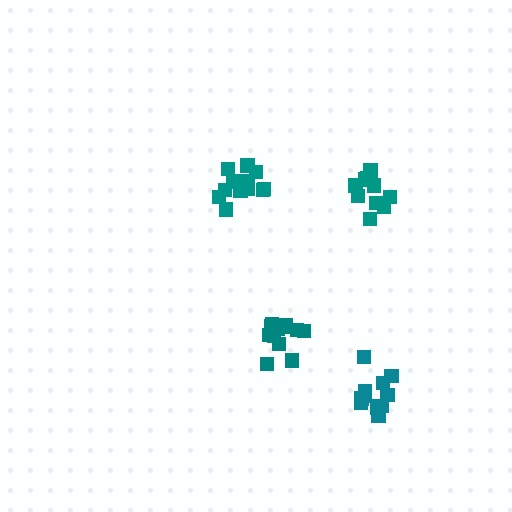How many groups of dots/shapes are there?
There are 4 groups.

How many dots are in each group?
Group 1: 12 dots, Group 2: 12 dots, Group 3: 10 dots, Group 4: 13 dots (47 total).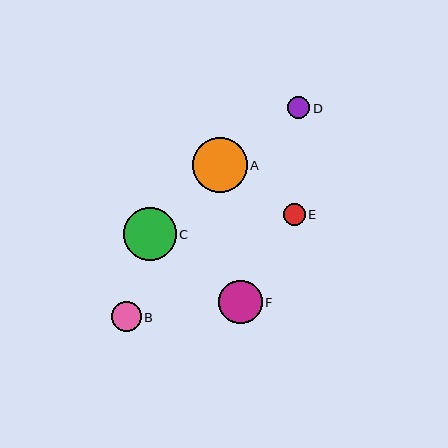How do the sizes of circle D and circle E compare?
Circle D and circle E are approximately the same size.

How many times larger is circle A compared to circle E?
Circle A is approximately 2.5 times the size of circle E.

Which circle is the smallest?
Circle E is the smallest with a size of approximately 22 pixels.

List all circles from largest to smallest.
From largest to smallest: A, C, F, B, D, E.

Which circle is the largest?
Circle A is the largest with a size of approximately 55 pixels.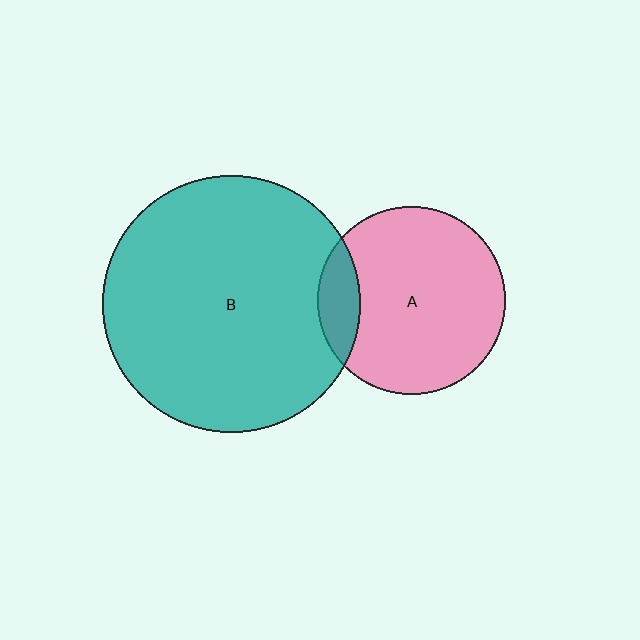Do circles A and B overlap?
Yes.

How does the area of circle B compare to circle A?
Approximately 1.9 times.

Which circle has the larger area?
Circle B (teal).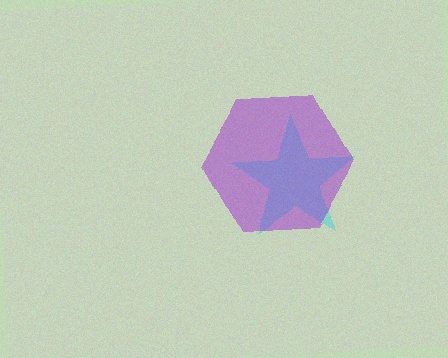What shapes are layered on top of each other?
The layered shapes are: a cyan star, a purple hexagon.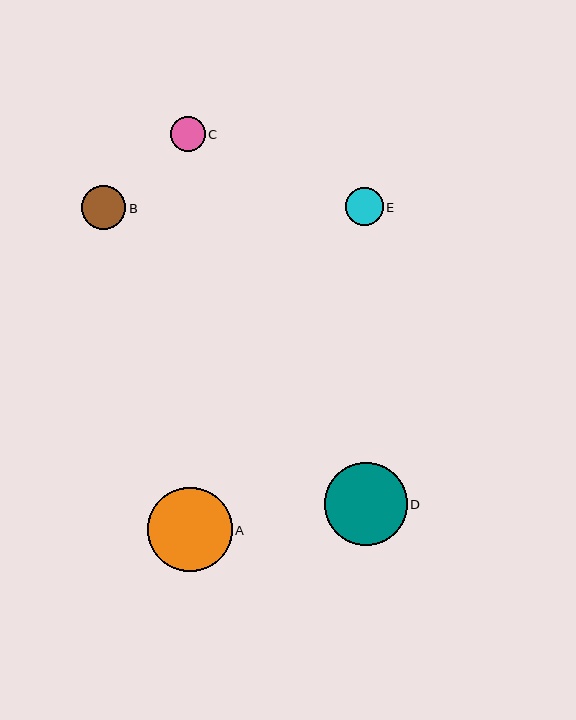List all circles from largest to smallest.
From largest to smallest: A, D, B, E, C.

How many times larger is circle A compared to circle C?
Circle A is approximately 2.4 times the size of circle C.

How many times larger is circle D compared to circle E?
Circle D is approximately 2.2 times the size of circle E.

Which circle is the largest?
Circle A is the largest with a size of approximately 85 pixels.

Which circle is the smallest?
Circle C is the smallest with a size of approximately 35 pixels.